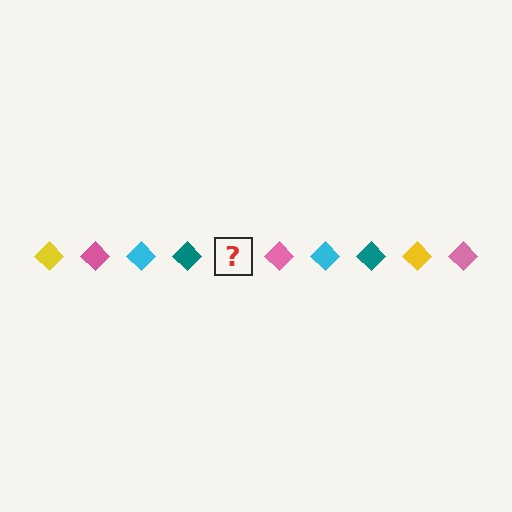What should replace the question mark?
The question mark should be replaced with a yellow diamond.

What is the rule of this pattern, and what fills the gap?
The rule is that the pattern cycles through yellow, pink, cyan, teal diamonds. The gap should be filled with a yellow diamond.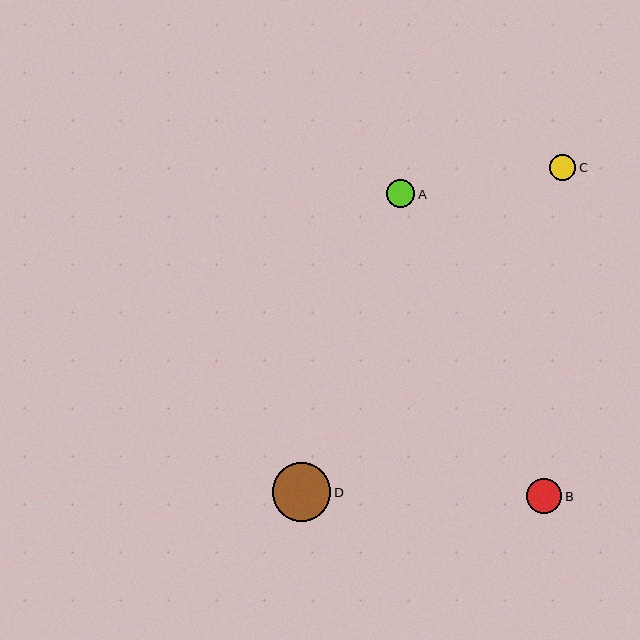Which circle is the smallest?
Circle C is the smallest with a size of approximately 26 pixels.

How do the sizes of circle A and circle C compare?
Circle A and circle C are approximately the same size.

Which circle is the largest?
Circle D is the largest with a size of approximately 59 pixels.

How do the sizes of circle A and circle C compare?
Circle A and circle C are approximately the same size.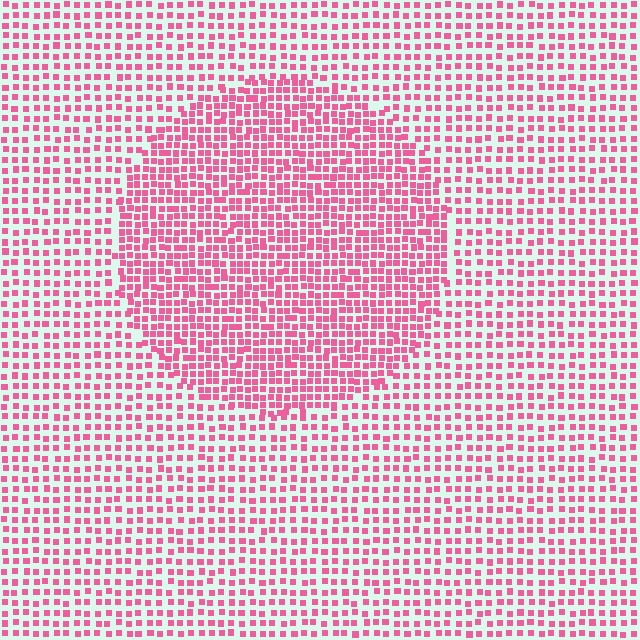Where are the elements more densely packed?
The elements are more densely packed inside the circle boundary.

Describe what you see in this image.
The image contains small pink elements arranged at two different densities. A circle-shaped region is visible where the elements are more densely packed than the surrounding area.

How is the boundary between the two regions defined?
The boundary is defined by a change in element density (approximately 1.7x ratio). All elements are the same color, size, and shape.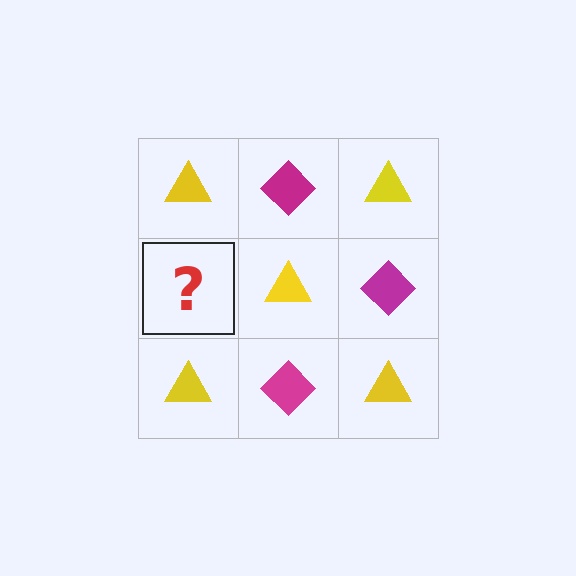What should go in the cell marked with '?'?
The missing cell should contain a magenta diamond.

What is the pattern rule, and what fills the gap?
The rule is that it alternates yellow triangle and magenta diamond in a checkerboard pattern. The gap should be filled with a magenta diamond.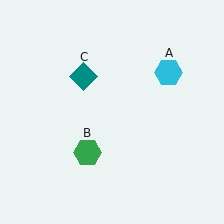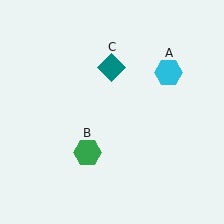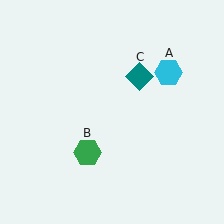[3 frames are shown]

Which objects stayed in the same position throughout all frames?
Cyan hexagon (object A) and green hexagon (object B) remained stationary.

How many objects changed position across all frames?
1 object changed position: teal diamond (object C).